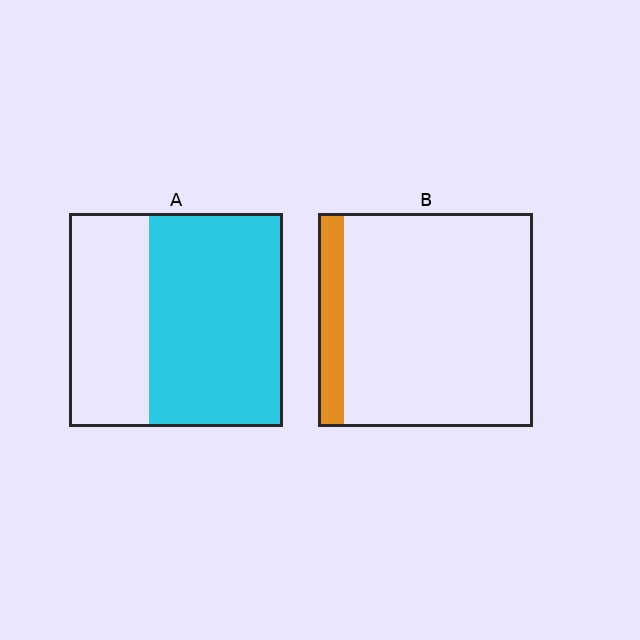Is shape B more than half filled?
No.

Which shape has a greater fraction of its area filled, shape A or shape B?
Shape A.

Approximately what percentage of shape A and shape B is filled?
A is approximately 65% and B is approximately 10%.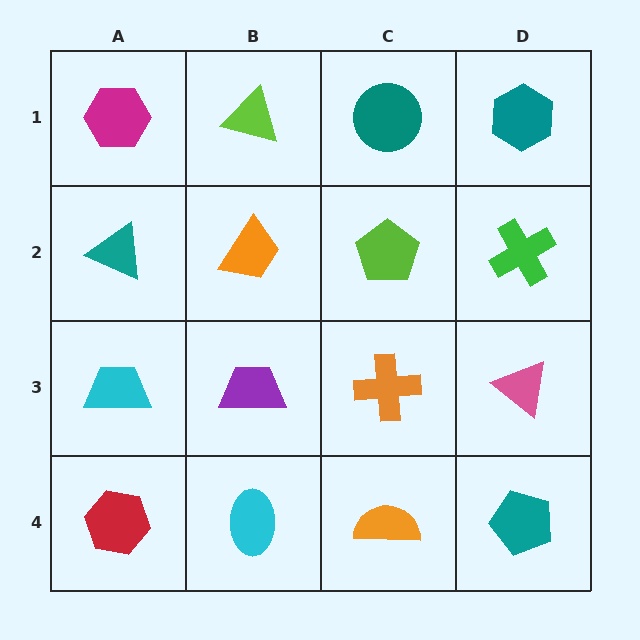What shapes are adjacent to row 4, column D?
A pink triangle (row 3, column D), an orange semicircle (row 4, column C).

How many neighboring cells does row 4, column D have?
2.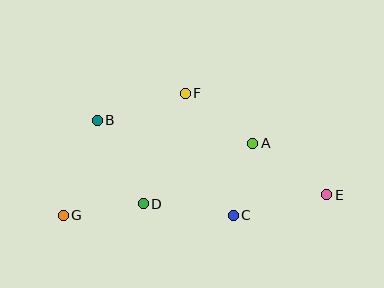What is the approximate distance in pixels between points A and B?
The distance between A and B is approximately 157 pixels.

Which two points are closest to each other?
Points A and C are closest to each other.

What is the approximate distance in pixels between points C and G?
The distance between C and G is approximately 170 pixels.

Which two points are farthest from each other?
Points E and G are farthest from each other.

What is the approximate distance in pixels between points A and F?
The distance between A and F is approximately 84 pixels.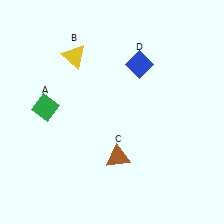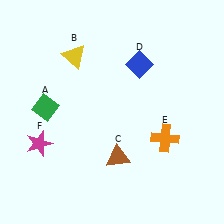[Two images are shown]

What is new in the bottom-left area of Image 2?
A magenta star (F) was added in the bottom-left area of Image 2.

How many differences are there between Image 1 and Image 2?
There are 2 differences between the two images.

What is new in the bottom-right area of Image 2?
An orange cross (E) was added in the bottom-right area of Image 2.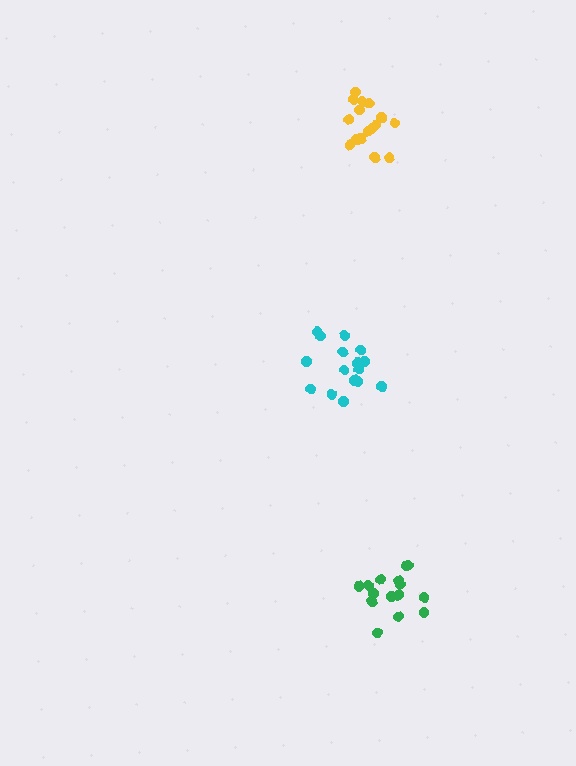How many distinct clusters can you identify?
There are 3 distinct clusters.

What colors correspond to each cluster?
The clusters are colored: green, yellow, cyan.